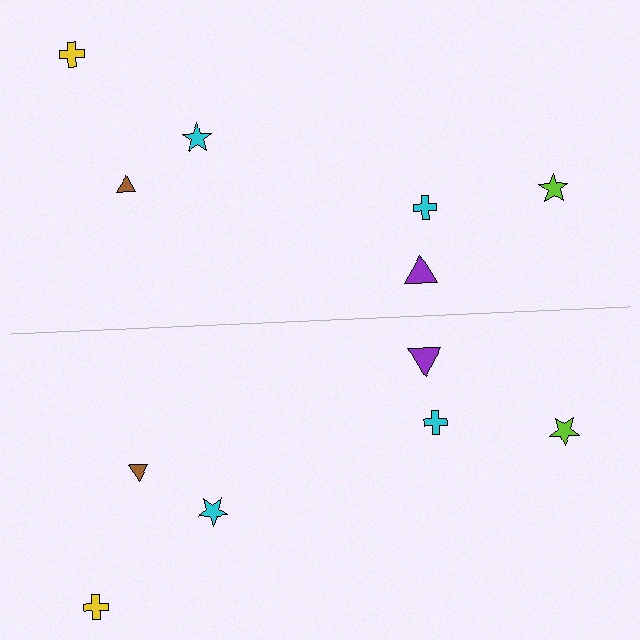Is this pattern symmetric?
Yes, this pattern has bilateral (reflection) symmetry.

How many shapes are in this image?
There are 12 shapes in this image.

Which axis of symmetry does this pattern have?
The pattern has a horizontal axis of symmetry running through the center of the image.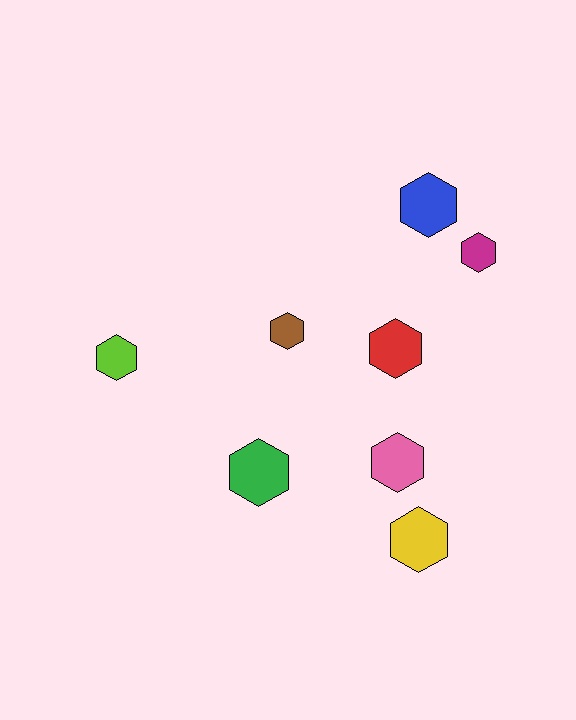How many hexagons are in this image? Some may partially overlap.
There are 8 hexagons.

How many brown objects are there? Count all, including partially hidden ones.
There is 1 brown object.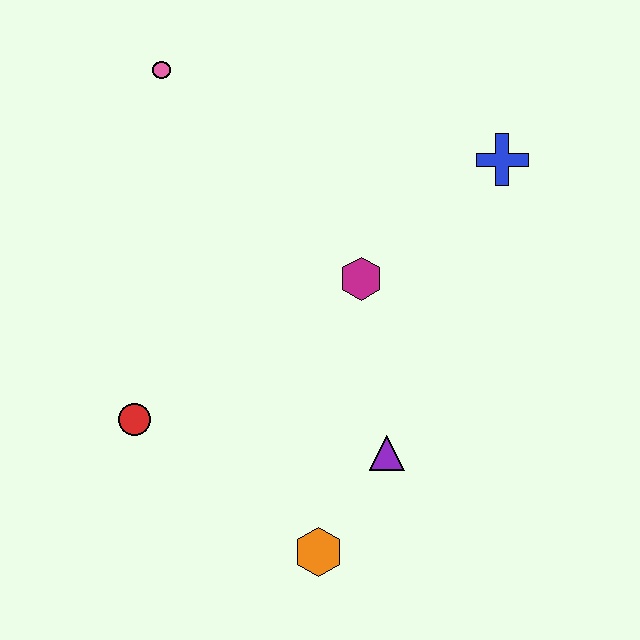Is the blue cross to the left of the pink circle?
No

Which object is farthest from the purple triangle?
The pink circle is farthest from the purple triangle.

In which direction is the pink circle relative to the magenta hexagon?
The pink circle is above the magenta hexagon.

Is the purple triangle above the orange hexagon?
Yes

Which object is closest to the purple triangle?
The orange hexagon is closest to the purple triangle.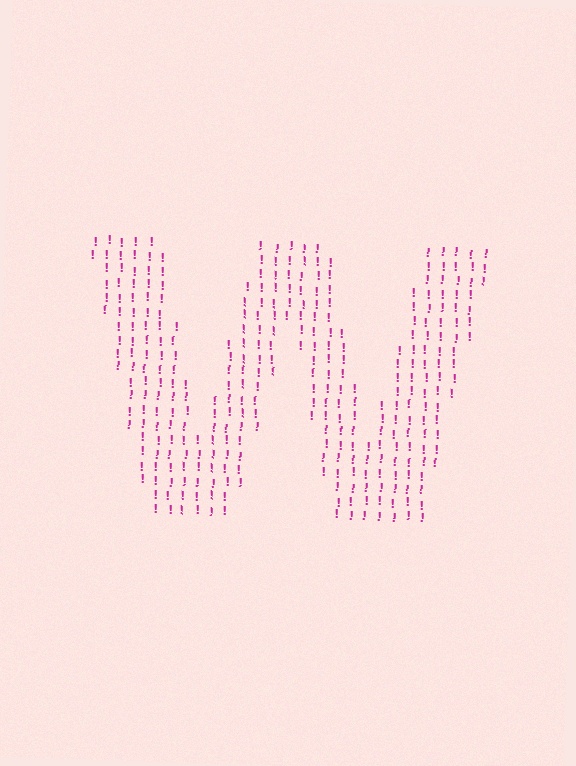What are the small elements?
The small elements are exclamation marks.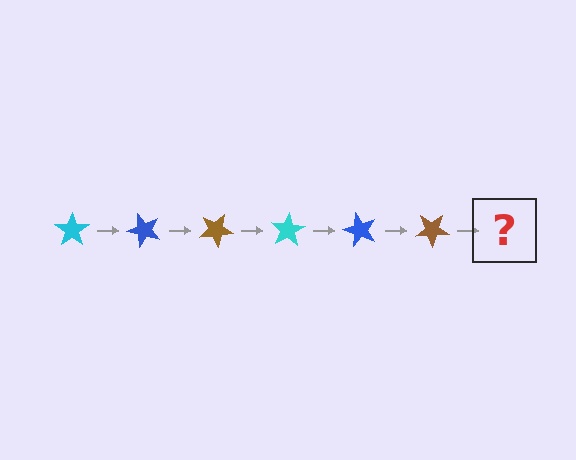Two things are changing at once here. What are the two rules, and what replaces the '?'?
The two rules are that it rotates 50 degrees each step and the color cycles through cyan, blue, and brown. The '?' should be a cyan star, rotated 300 degrees from the start.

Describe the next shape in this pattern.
It should be a cyan star, rotated 300 degrees from the start.